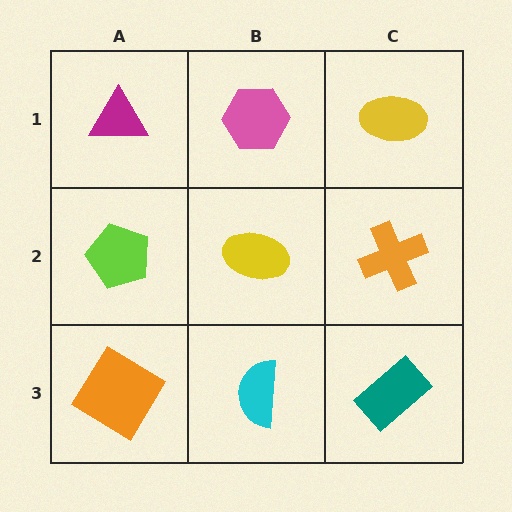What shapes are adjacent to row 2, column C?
A yellow ellipse (row 1, column C), a teal rectangle (row 3, column C), a yellow ellipse (row 2, column B).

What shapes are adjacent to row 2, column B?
A pink hexagon (row 1, column B), a cyan semicircle (row 3, column B), a lime pentagon (row 2, column A), an orange cross (row 2, column C).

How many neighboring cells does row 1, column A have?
2.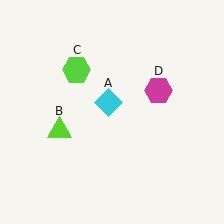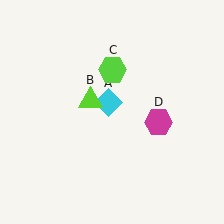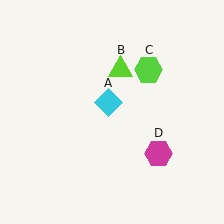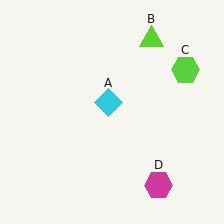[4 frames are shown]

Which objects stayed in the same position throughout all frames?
Cyan diamond (object A) remained stationary.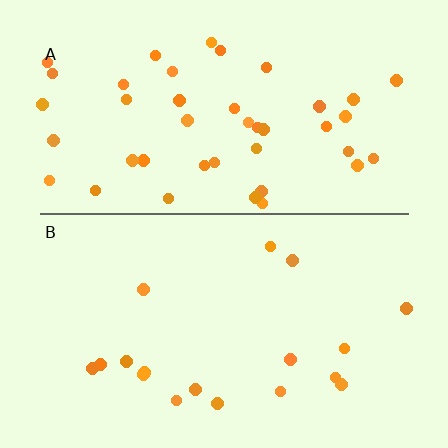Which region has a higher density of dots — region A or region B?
A (the top).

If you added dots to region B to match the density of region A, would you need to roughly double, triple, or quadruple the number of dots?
Approximately double.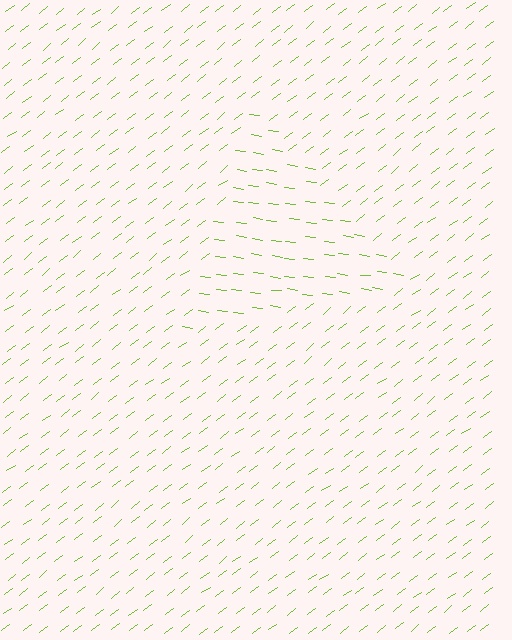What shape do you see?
I see a triangle.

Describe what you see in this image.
The image is filled with small lime line segments. A triangle region in the image has lines oriented differently from the surrounding lines, creating a visible texture boundary.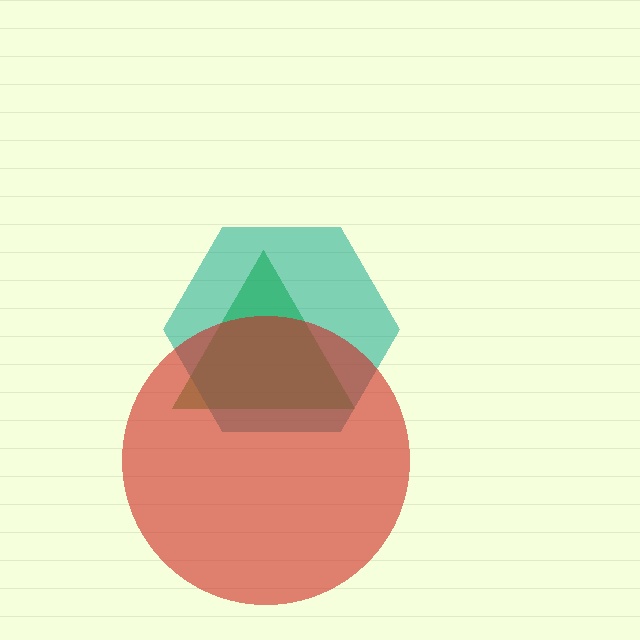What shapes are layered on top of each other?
The layered shapes are: a green triangle, a teal hexagon, a red circle.